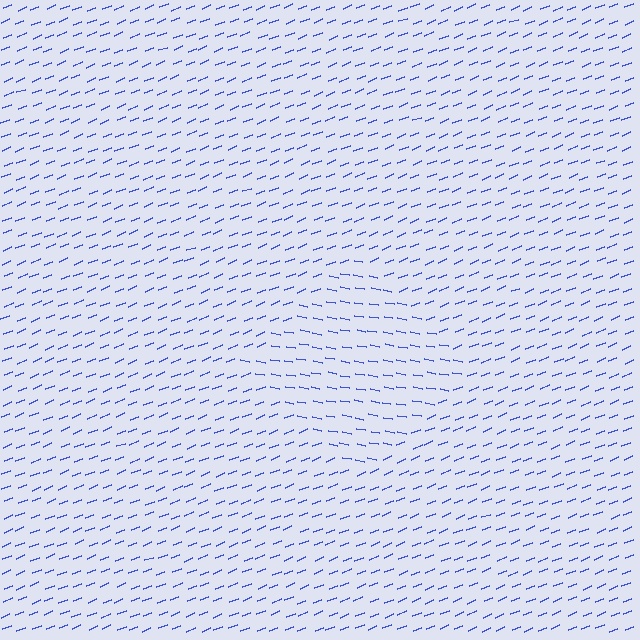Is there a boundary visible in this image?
Yes, there is a texture boundary formed by a change in line orientation.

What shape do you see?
I see a diamond.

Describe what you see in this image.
The image is filled with small blue line segments. A diamond region in the image has lines oriented differently from the surrounding lines, creating a visible texture boundary.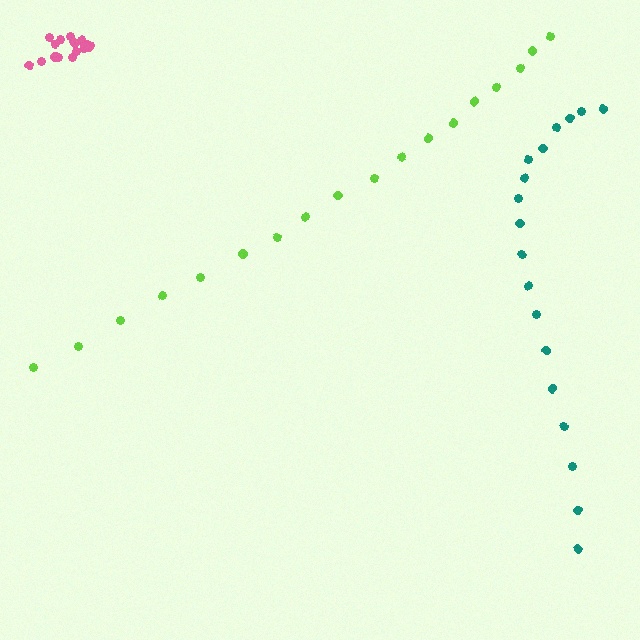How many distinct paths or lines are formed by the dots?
There are 3 distinct paths.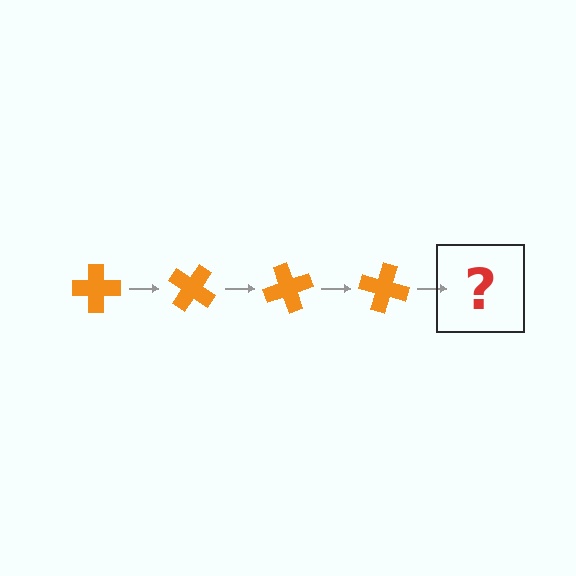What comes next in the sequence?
The next element should be an orange cross rotated 140 degrees.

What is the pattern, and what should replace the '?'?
The pattern is that the cross rotates 35 degrees each step. The '?' should be an orange cross rotated 140 degrees.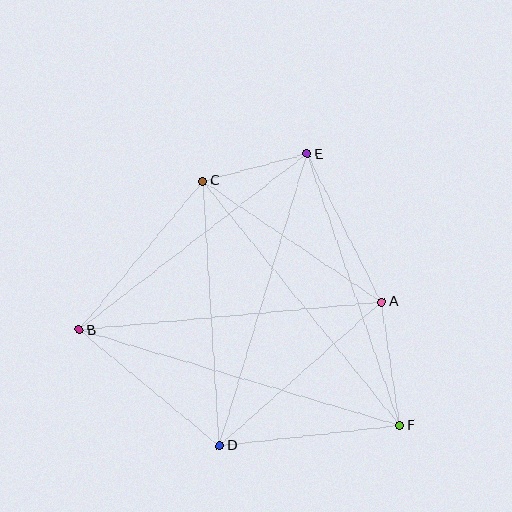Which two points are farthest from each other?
Points B and F are farthest from each other.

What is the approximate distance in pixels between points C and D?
The distance between C and D is approximately 265 pixels.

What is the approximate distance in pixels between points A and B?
The distance between A and B is approximately 303 pixels.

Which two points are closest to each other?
Points C and E are closest to each other.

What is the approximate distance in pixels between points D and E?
The distance between D and E is approximately 305 pixels.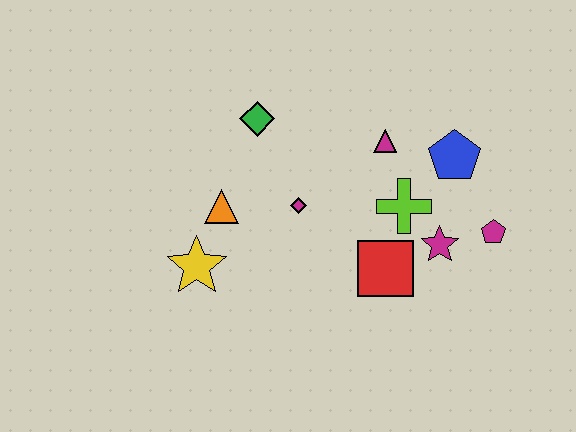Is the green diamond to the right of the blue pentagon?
No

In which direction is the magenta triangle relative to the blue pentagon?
The magenta triangle is to the left of the blue pentagon.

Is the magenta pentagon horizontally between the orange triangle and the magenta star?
No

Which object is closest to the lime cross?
The magenta star is closest to the lime cross.